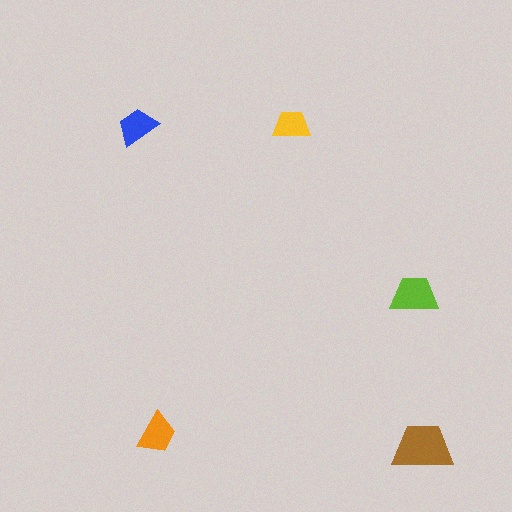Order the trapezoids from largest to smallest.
the brown one, the lime one, the orange one, the blue one, the yellow one.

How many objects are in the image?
There are 5 objects in the image.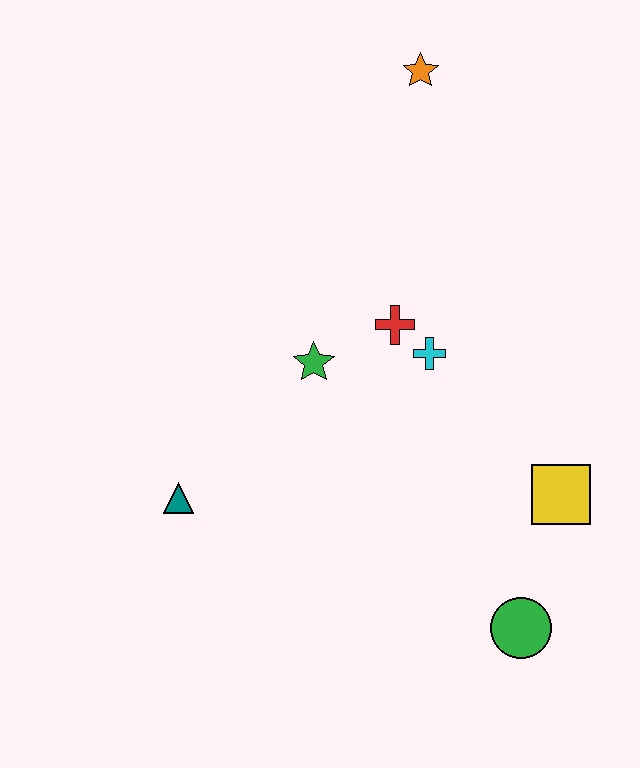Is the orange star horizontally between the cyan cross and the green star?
Yes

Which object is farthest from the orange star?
The green circle is farthest from the orange star.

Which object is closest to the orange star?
The red cross is closest to the orange star.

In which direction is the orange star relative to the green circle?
The orange star is above the green circle.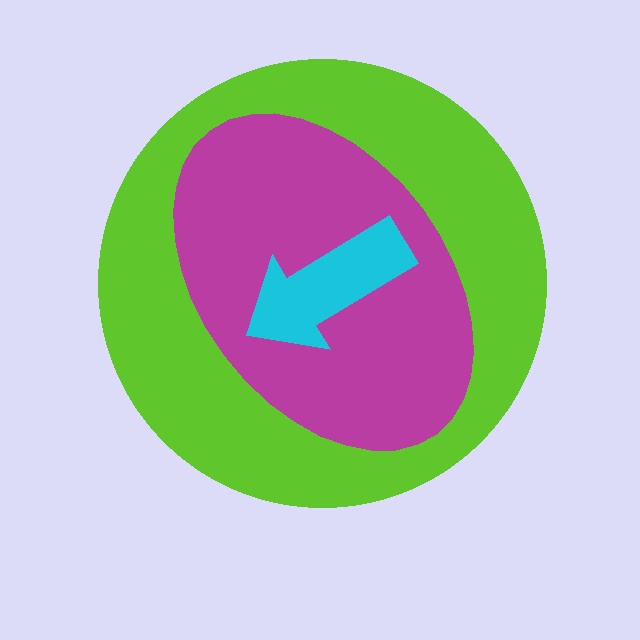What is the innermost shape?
The cyan arrow.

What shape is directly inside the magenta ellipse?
The cyan arrow.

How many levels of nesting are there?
3.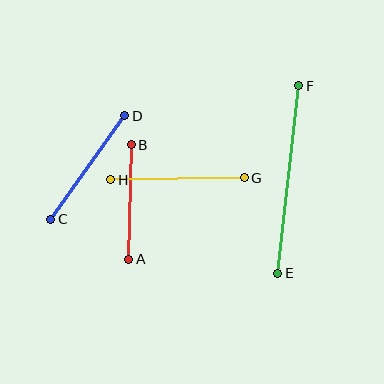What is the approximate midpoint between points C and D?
The midpoint is at approximately (88, 168) pixels.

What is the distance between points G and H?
The distance is approximately 134 pixels.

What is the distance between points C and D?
The distance is approximately 127 pixels.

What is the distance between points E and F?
The distance is approximately 189 pixels.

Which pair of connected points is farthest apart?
Points E and F are farthest apart.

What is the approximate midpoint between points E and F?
The midpoint is at approximately (288, 179) pixels.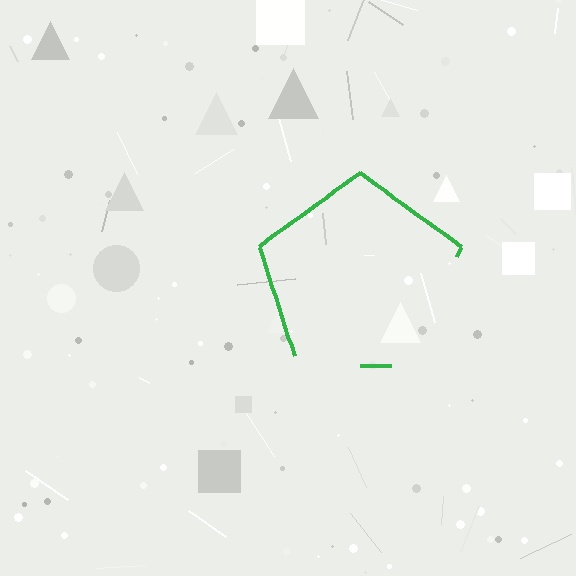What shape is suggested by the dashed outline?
The dashed outline suggests a pentagon.